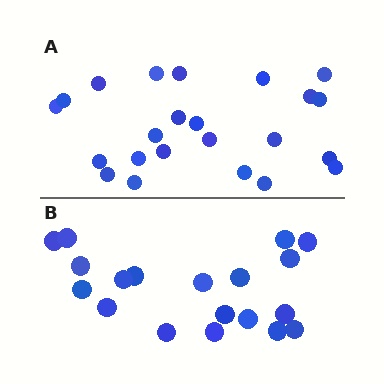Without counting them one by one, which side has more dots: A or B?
Region A (the top region) has more dots.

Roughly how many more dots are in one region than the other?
Region A has about 4 more dots than region B.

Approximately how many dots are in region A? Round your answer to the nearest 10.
About 20 dots. (The exact count is 23, which rounds to 20.)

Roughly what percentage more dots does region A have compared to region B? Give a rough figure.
About 20% more.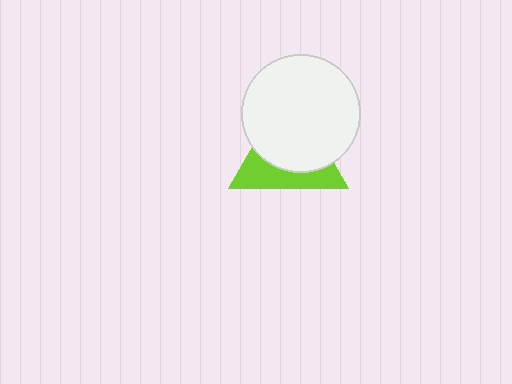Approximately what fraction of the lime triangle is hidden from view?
Roughly 60% of the lime triangle is hidden behind the white circle.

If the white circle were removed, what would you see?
You would see the complete lime triangle.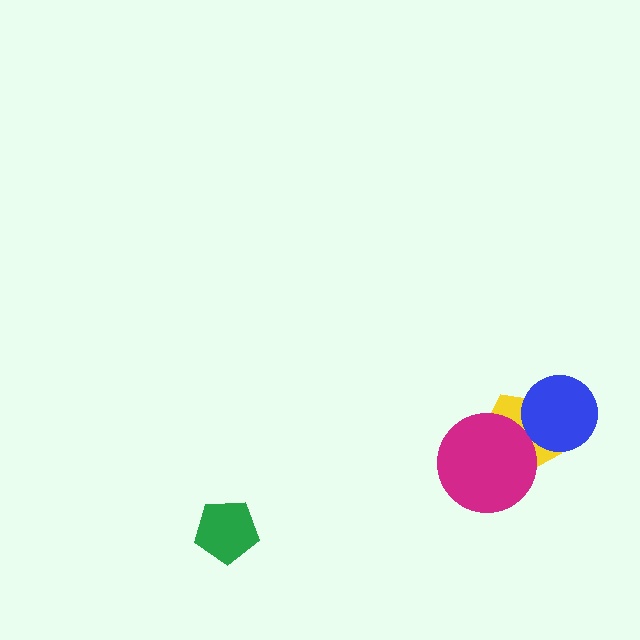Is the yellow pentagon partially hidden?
Yes, it is partially covered by another shape.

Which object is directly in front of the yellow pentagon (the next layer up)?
The magenta circle is directly in front of the yellow pentagon.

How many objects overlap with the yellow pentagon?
2 objects overlap with the yellow pentagon.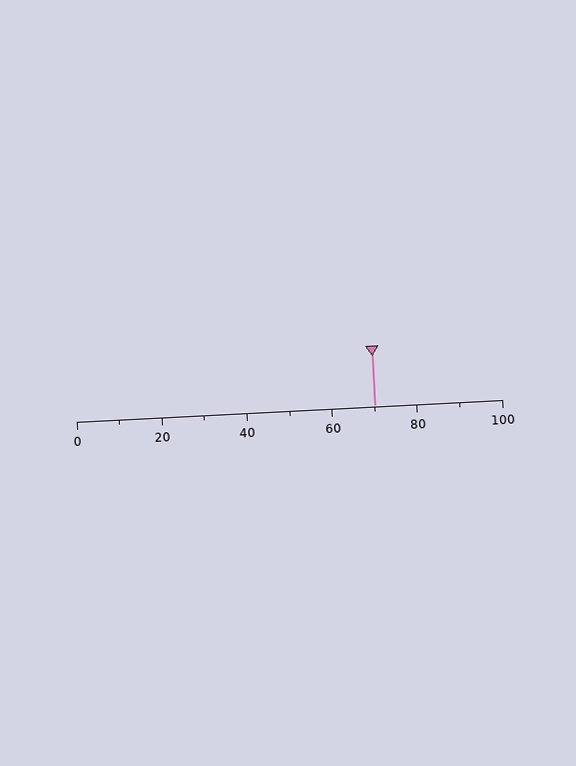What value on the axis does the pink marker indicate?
The marker indicates approximately 70.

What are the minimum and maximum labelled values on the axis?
The axis runs from 0 to 100.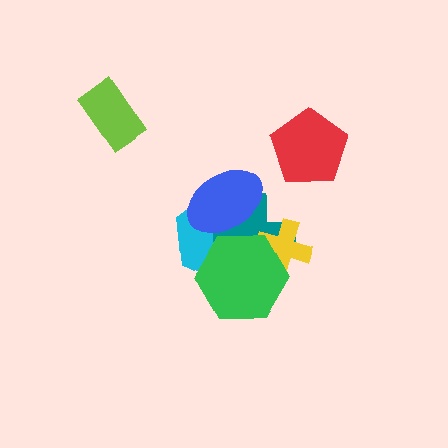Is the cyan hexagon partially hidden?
Yes, it is partially covered by another shape.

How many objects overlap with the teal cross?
4 objects overlap with the teal cross.